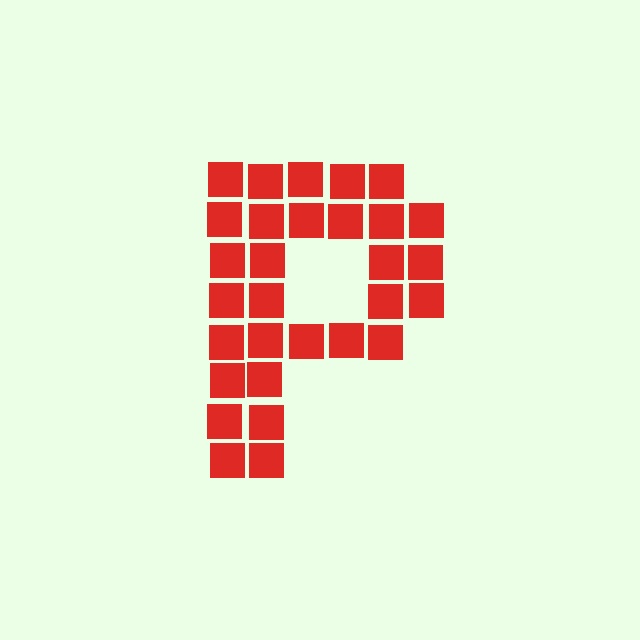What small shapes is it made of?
It is made of small squares.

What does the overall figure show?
The overall figure shows the letter P.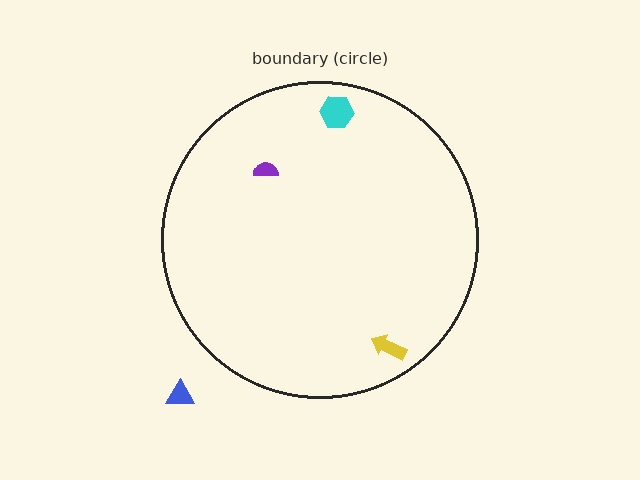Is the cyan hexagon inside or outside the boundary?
Inside.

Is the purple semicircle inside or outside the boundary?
Inside.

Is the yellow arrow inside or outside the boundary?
Inside.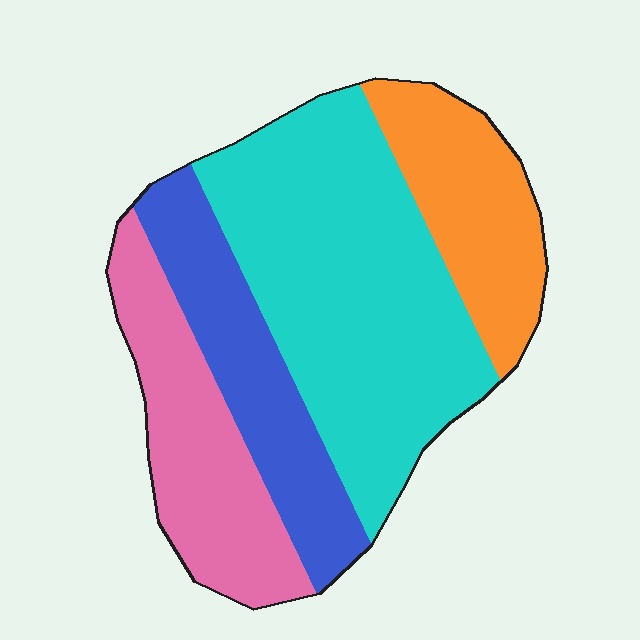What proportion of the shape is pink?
Pink covers roughly 20% of the shape.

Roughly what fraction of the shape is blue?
Blue takes up about one fifth (1/5) of the shape.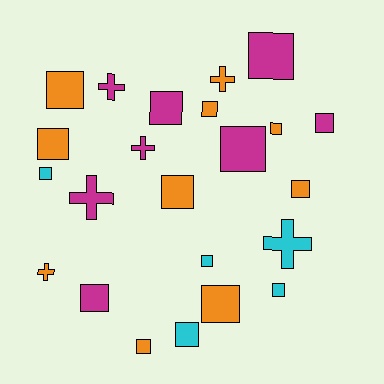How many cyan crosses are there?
There is 1 cyan cross.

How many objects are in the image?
There are 23 objects.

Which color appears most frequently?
Orange, with 10 objects.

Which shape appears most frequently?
Square, with 17 objects.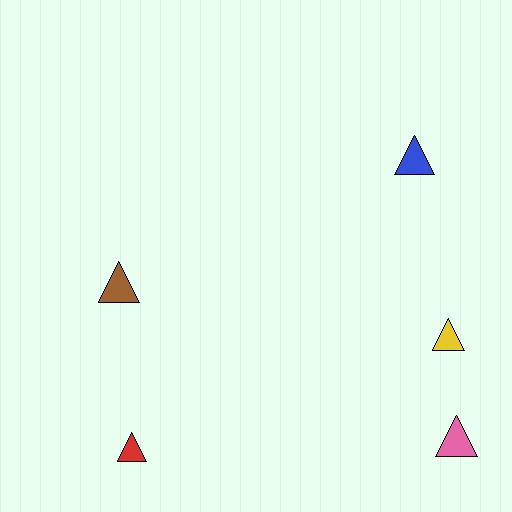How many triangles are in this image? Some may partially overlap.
There are 5 triangles.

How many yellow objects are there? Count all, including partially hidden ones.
There is 1 yellow object.